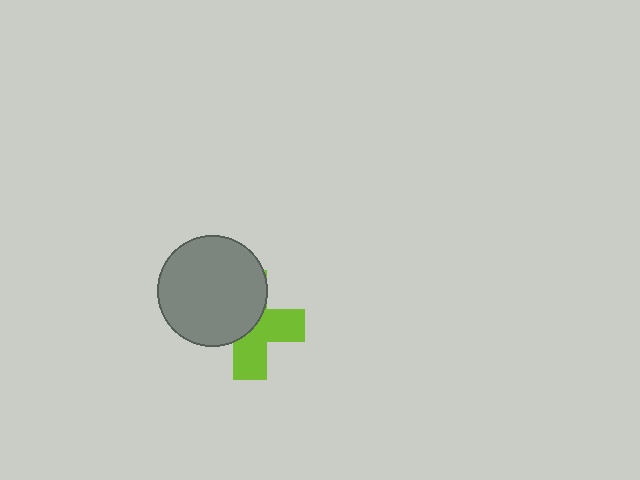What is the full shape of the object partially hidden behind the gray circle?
The partially hidden object is a lime cross.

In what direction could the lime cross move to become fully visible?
The lime cross could move toward the lower-right. That would shift it out from behind the gray circle entirely.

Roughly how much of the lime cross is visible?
About half of it is visible (roughly 48%).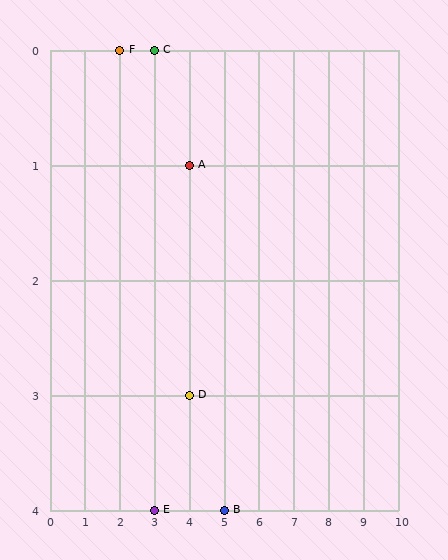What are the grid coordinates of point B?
Point B is at grid coordinates (5, 4).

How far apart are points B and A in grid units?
Points B and A are 1 column and 3 rows apart (about 3.2 grid units diagonally).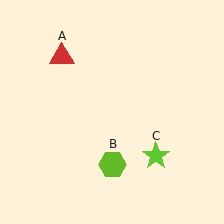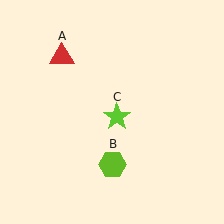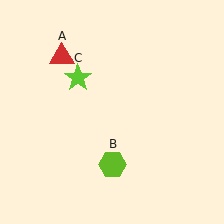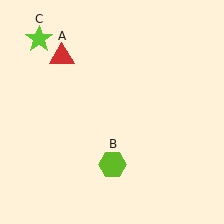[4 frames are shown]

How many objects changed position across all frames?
1 object changed position: lime star (object C).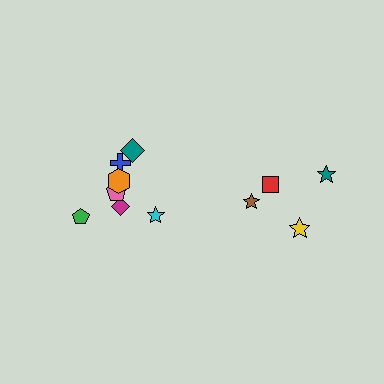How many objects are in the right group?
There are 4 objects.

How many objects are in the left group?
There are 7 objects.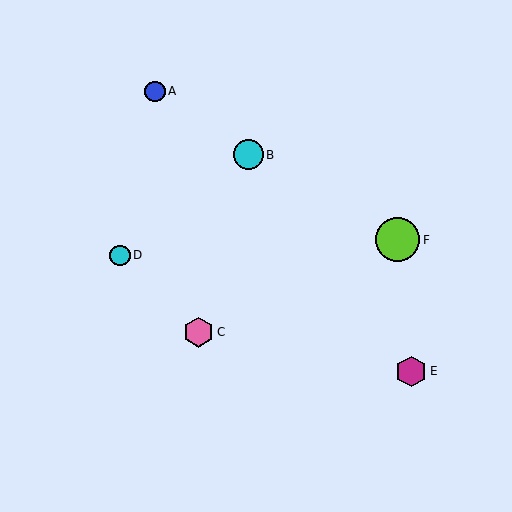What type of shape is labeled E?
Shape E is a magenta hexagon.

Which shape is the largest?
The lime circle (labeled F) is the largest.